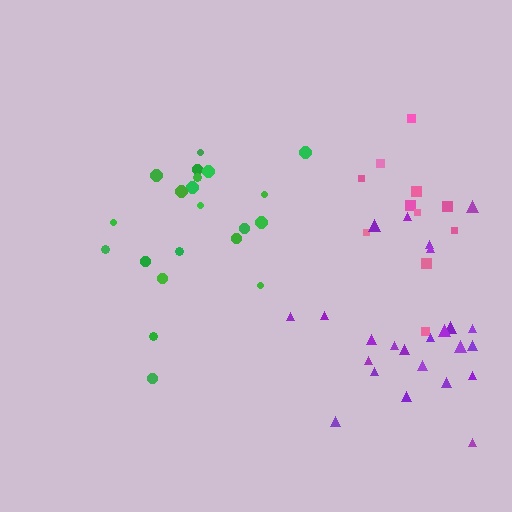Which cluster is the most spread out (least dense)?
Green.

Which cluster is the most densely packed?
Purple.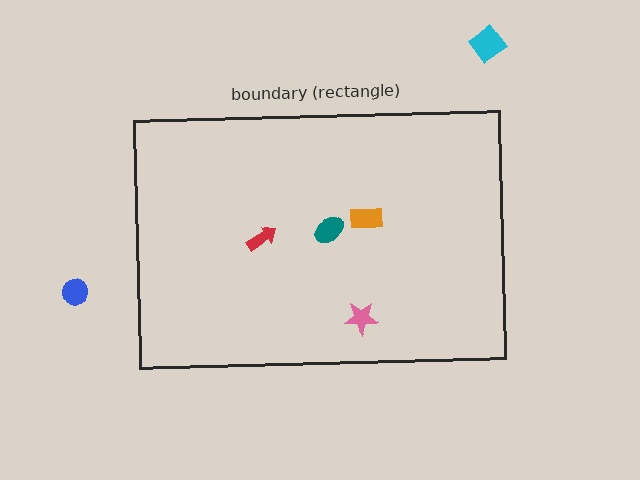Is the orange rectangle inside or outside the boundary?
Inside.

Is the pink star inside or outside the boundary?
Inside.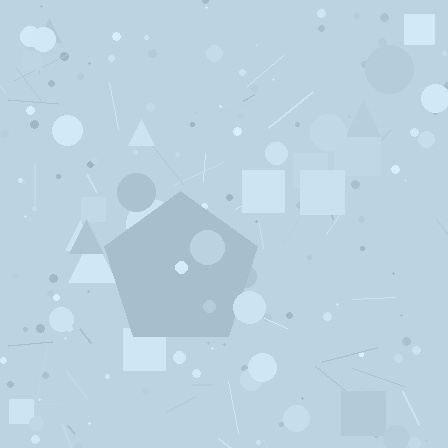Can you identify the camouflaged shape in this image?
The camouflaged shape is a pentagon.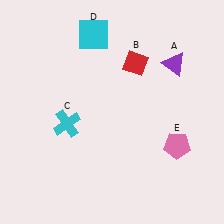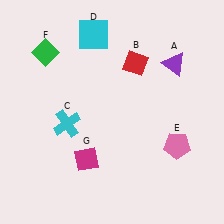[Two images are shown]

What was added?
A green diamond (F), a magenta diamond (G) were added in Image 2.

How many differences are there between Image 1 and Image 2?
There are 2 differences between the two images.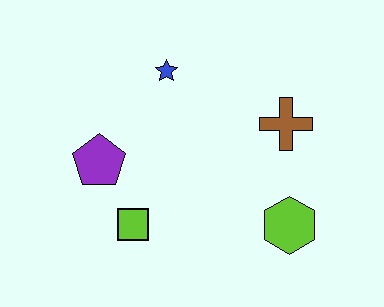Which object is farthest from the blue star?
The lime hexagon is farthest from the blue star.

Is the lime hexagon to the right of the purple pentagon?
Yes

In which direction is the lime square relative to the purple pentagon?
The lime square is below the purple pentagon.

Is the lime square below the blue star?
Yes